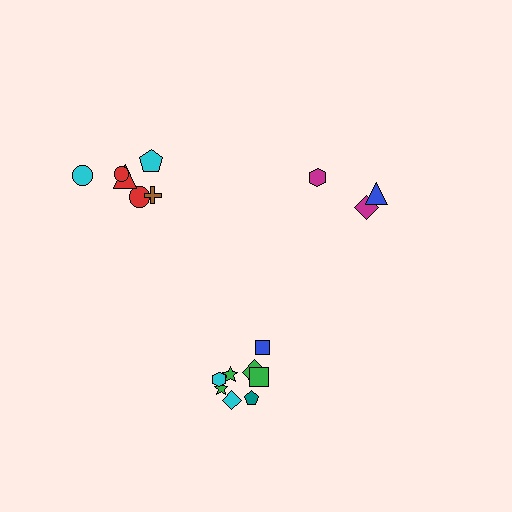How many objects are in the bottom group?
There are 8 objects.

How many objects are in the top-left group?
There are 6 objects.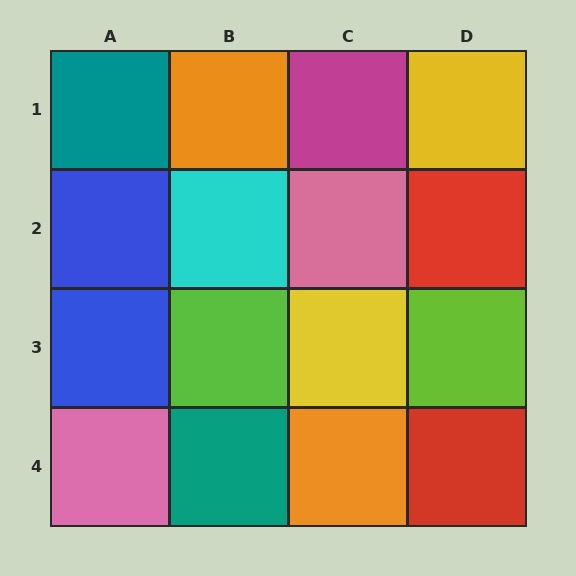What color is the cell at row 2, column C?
Pink.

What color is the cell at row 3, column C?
Yellow.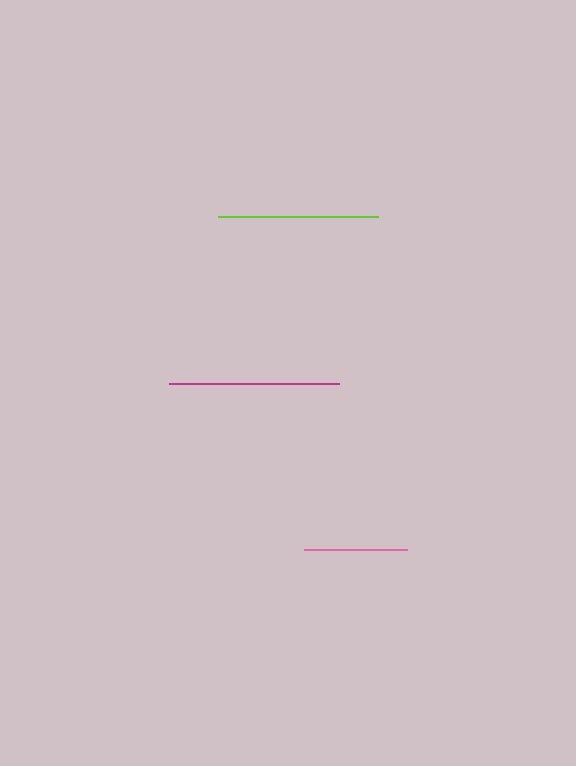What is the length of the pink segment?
The pink segment is approximately 103 pixels long.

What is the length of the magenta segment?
The magenta segment is approximately 170 pixels long.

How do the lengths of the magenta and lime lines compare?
The magenta and lime lines are approximately the same length.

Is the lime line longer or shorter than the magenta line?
The magenta line is longer than the lime line.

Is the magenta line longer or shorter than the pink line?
The magenta line is longer than the pink line.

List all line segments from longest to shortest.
From longest to shortest: magenta, lime, pink.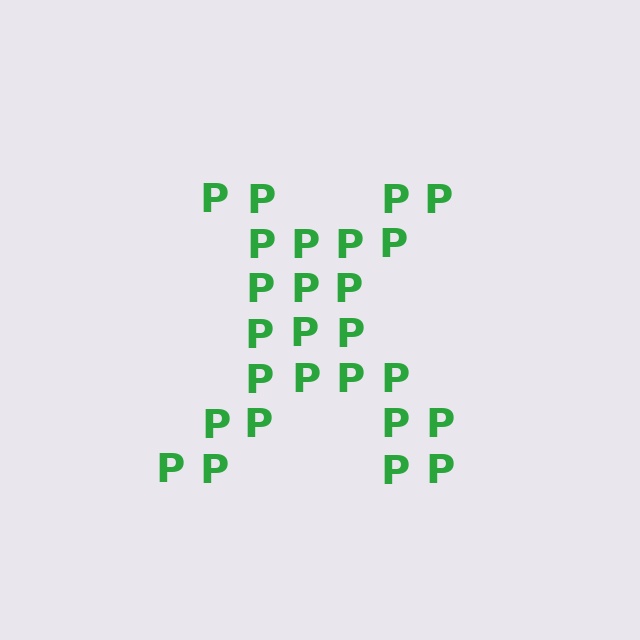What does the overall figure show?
The overall figure shows the letter X.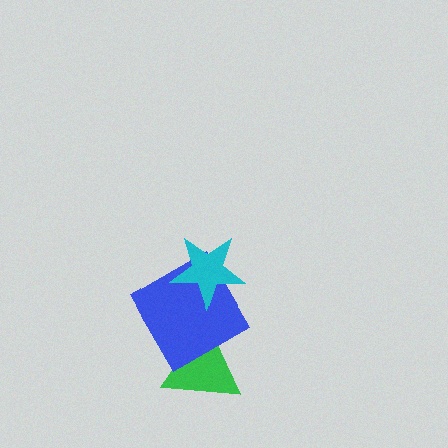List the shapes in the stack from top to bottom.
From top to bottom: the cyan star, the blue diamond, the green triangle.